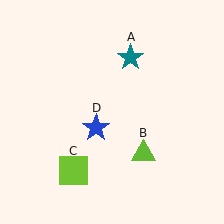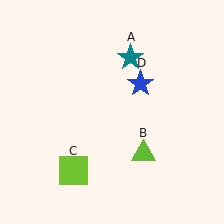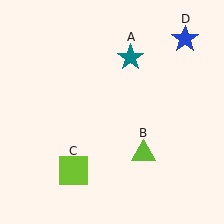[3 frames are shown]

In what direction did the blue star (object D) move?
The blue star (object D) moved up and to the right.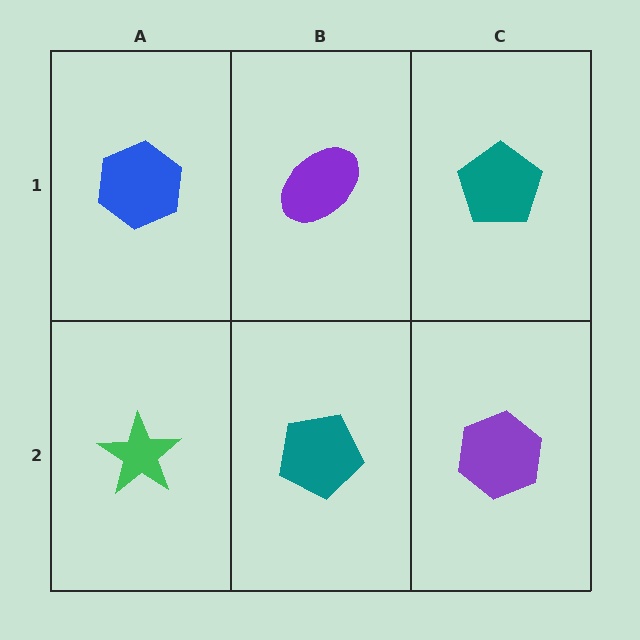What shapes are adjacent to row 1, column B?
A teal pentagon (row 2, column B), a blue hexagon (row 1, column A), a teal pentagon (row 1, column C).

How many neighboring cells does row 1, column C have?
2.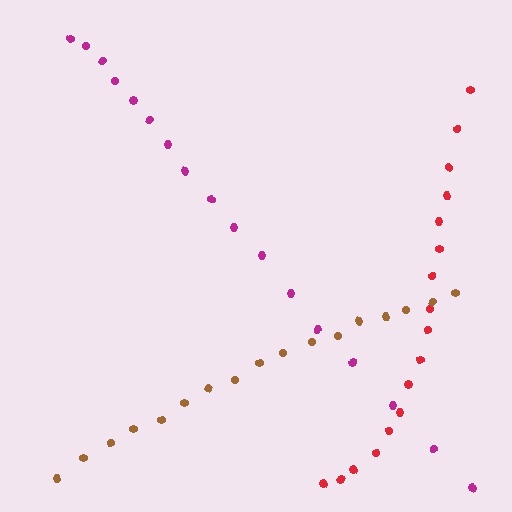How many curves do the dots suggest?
There are 3 distinct paths.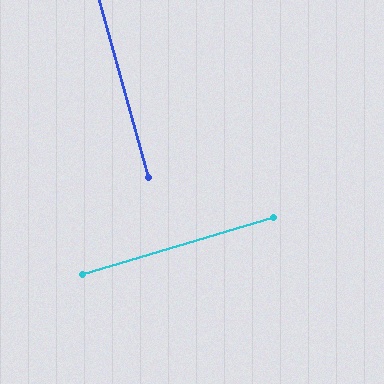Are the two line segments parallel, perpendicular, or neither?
Perpendicular — they meet at approximately 89°.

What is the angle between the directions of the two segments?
Approximately 89 degrees.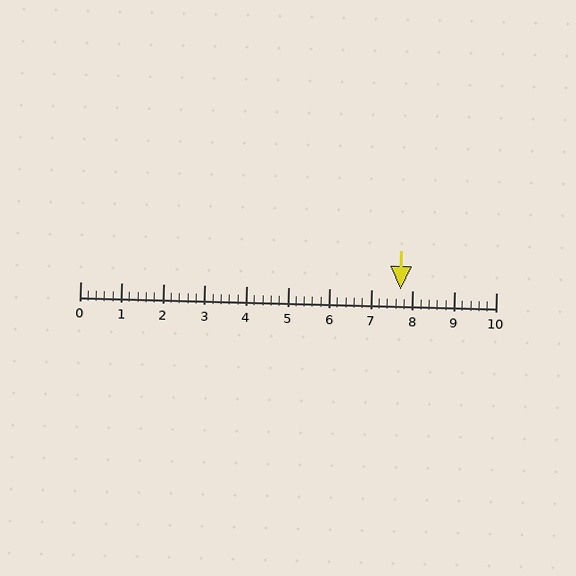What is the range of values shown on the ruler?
The ruler shows values from 0 to 10.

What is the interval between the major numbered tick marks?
The major tick marks are spaced 1 units apart.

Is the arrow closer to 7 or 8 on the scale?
The arrow is closer to 8.